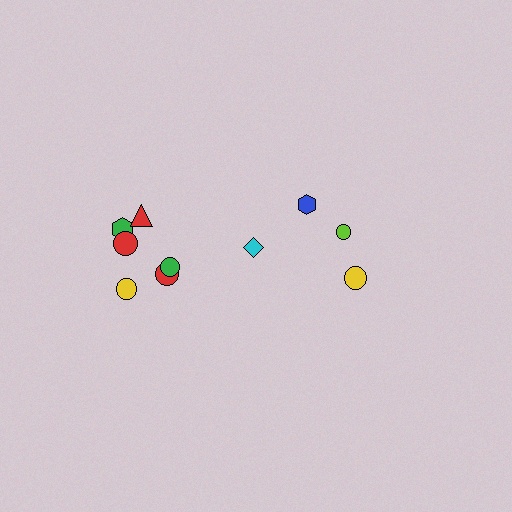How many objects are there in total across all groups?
There are 10 objects.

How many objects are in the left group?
There are 6 objects.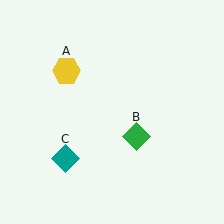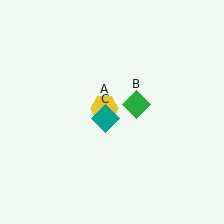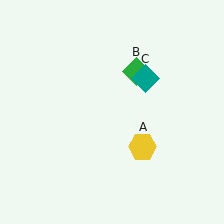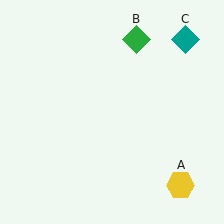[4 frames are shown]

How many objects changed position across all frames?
3 objects changed position: yellow hexagon (object A), green diamond (object B), teal diamond (object C).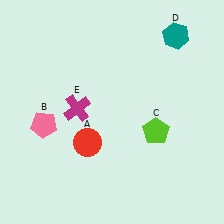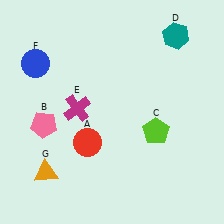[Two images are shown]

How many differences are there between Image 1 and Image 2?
There are 2 differences between the two images.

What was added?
A blue circle (F), an orange triangle (G) were added in Image 2.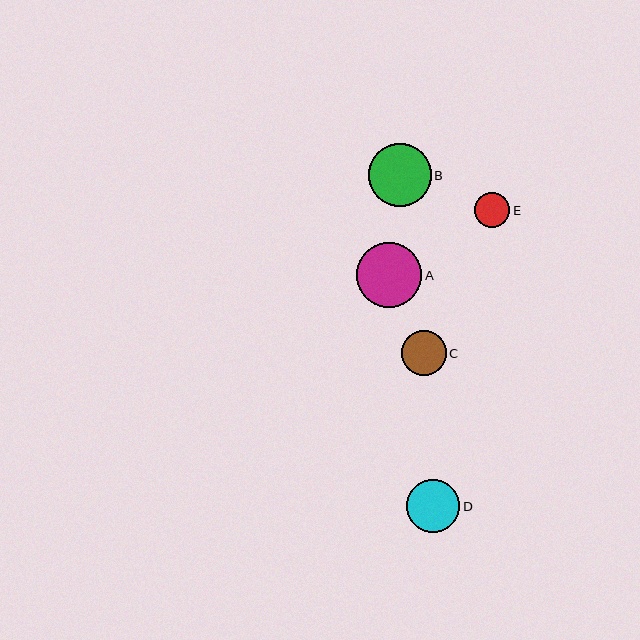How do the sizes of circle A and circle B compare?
Circle A and circle B are approximately the same size.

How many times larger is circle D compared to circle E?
Circle D is approximately 1.5 times the size of circle E.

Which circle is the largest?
Circle A is the largest with a size of approximately 65 pixels.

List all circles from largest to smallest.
From largest to smallest: A, B, D, C, E.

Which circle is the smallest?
Circle E is the smallest with a size of approximately 35 pixels.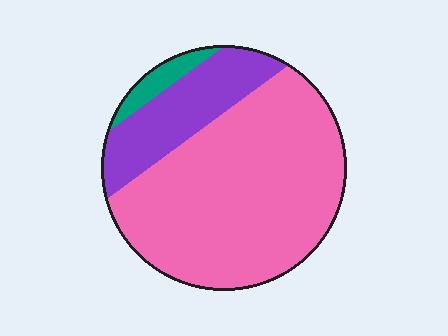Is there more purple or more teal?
Purple.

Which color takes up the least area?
Teal, at roughly 5%.